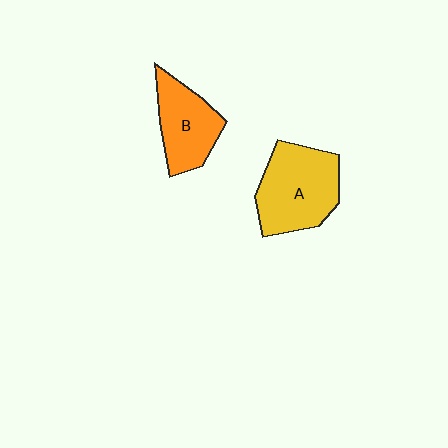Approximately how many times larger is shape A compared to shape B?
Approximately 1.3 times.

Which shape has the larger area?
Shape A (yellow).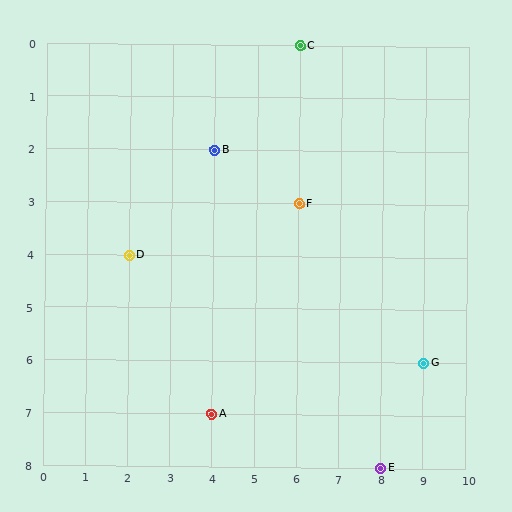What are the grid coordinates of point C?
Point C is at grid coordinates (6, 0).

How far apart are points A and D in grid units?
Points A and D are 2 columns and 3 rows apart (about 3.6 grid units diagonally).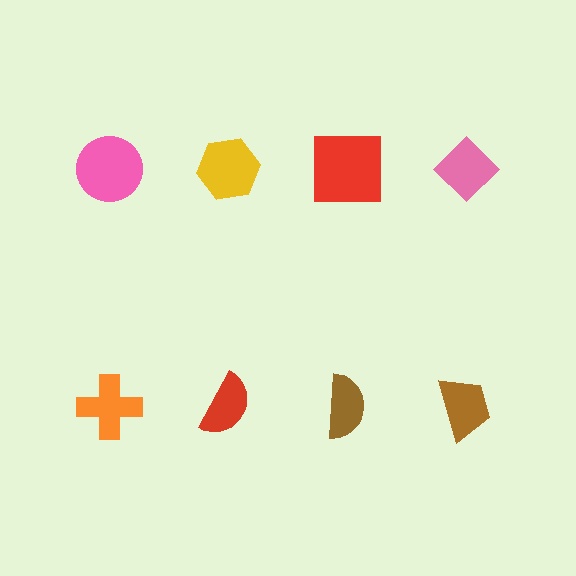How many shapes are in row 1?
4 shapes.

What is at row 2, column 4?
A brown trapezoid.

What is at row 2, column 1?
An orange cross.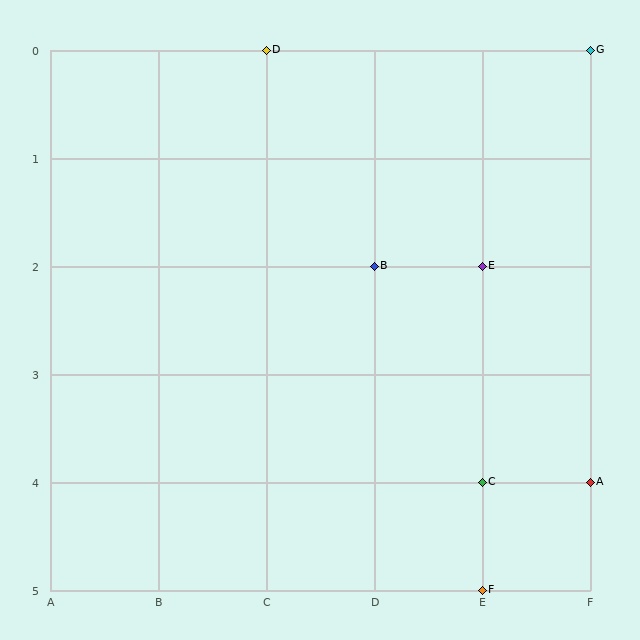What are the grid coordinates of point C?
Point C is at grid coordinates (E, 4).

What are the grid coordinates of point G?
Point G is at grid coordinates (F, 0).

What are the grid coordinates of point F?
Point F is at grid coordinates (E, 5).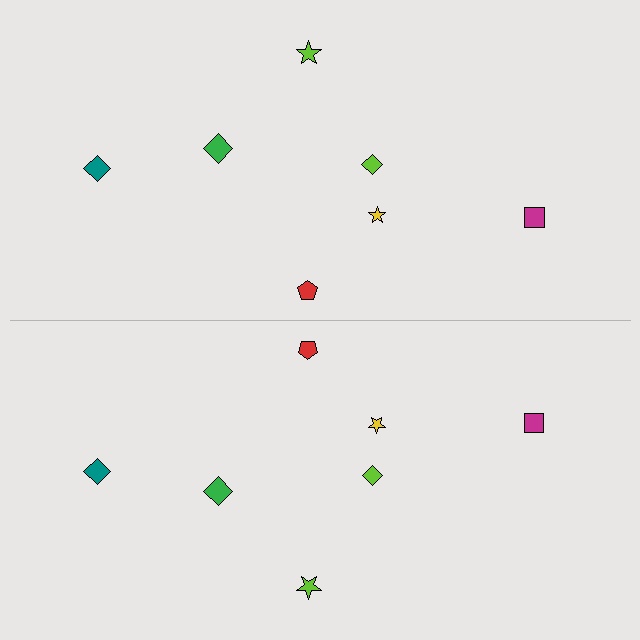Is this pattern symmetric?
Yes, this pattern has bilateral (reflection) symmetry.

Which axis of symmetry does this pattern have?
The pattern has a horizontal axis of symmetry running through the center of the image.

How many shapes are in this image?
There are 14 shapes in this image.